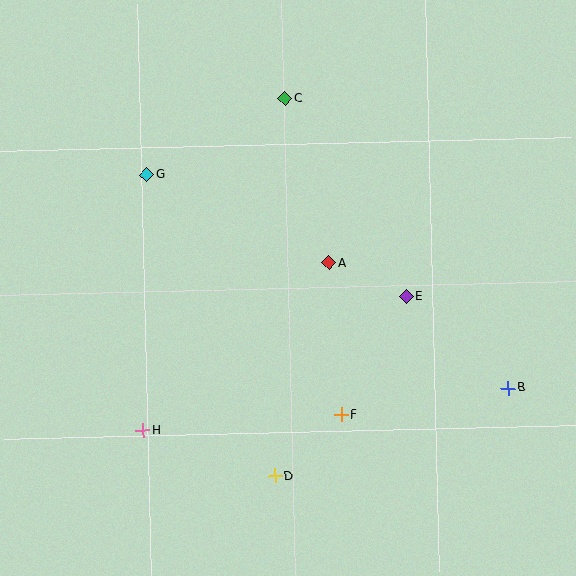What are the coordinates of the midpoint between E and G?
The midpoint between E and G is at (277, 236).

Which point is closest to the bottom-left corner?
Point H is closest to the bottom-left corner.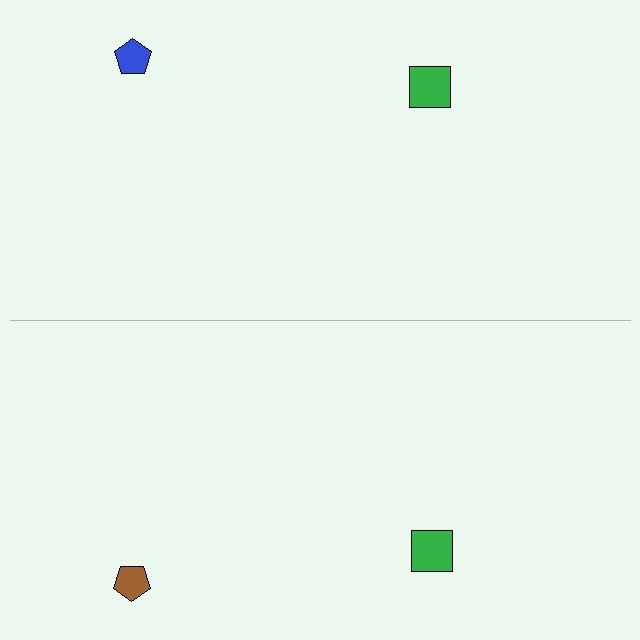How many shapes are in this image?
There are 4 shapes in this image.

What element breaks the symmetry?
The brown pentagon on the bottom side breaks the symmetry — its mirror counterpart is blue.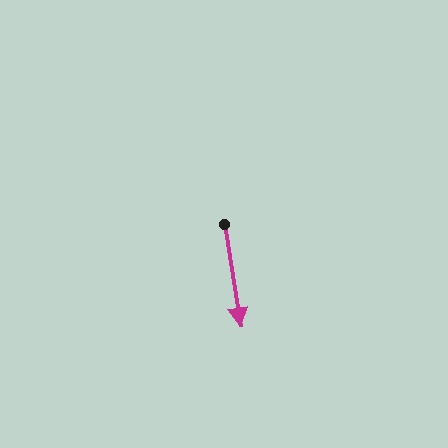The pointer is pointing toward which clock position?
Roughly 6 o'clock.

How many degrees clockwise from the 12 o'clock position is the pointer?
Approximately 171 degrees.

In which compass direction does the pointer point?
South.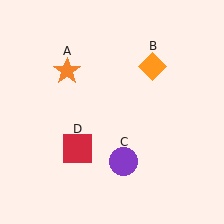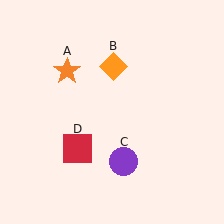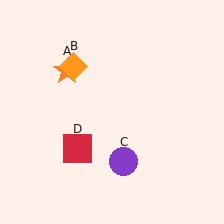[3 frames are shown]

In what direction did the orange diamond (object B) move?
The orange diamond (object B) moved left.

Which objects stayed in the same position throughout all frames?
Orange star (object A) and purple circle (object C) and red square (object D) remained stationary.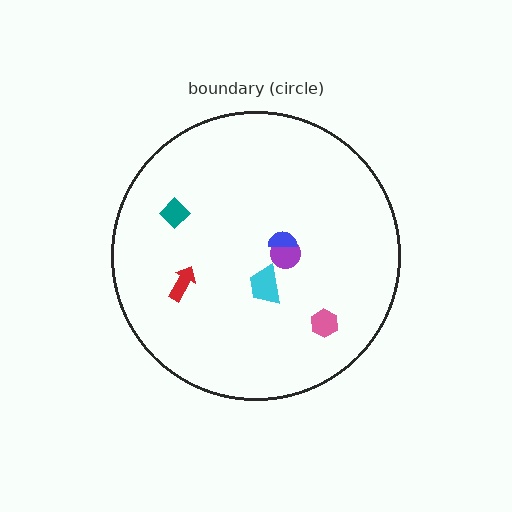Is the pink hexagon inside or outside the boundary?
Inside.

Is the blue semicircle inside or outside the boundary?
Inside.